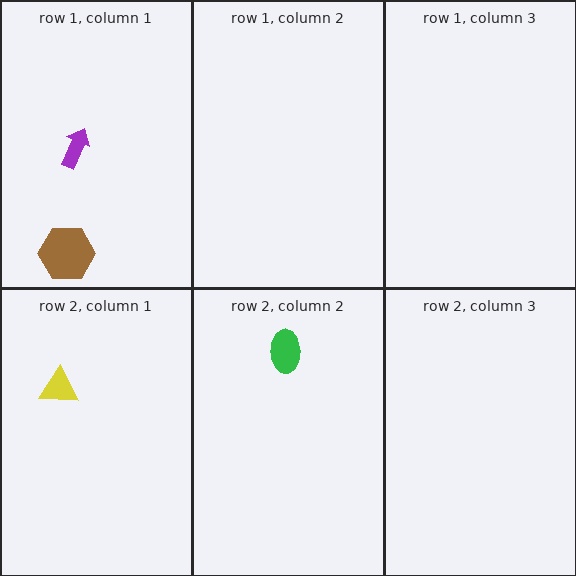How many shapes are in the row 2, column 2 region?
1.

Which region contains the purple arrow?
The row 1, column 1 region.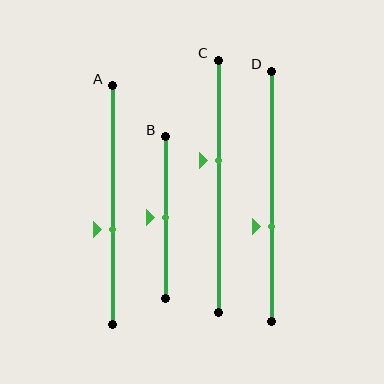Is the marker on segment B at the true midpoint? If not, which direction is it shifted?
Yes, the marker on segment B is at the true midpoint.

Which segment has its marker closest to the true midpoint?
Segment B has its marker closest to the true midpoint.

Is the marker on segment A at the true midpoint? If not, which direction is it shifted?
No, the marker on segment A is shifted downward by about 10% of the segment length.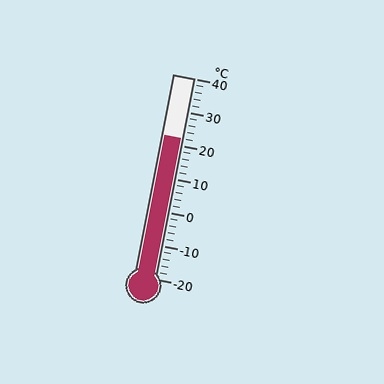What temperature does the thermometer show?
The thermometer shows approximately 22°C.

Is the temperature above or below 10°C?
The temperature is above 10°C.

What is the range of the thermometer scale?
The thermometer scale ranges from -20°C to 40°C.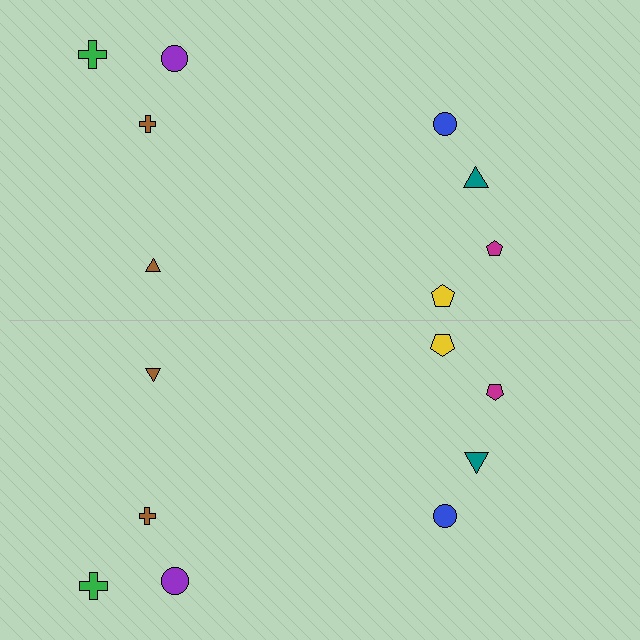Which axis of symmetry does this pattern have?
The pattern has a horizontal axis of symmetry running through the center of the image.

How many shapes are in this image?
There are 16 shapes in this image.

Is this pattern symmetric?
Yes, this pattern has bilateral (reflection) symmetry.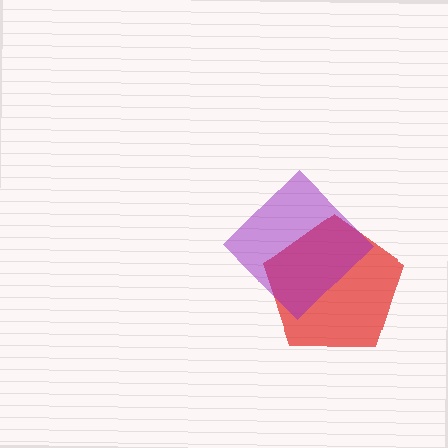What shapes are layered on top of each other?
The layered shapes are: a red pentagon, a purple diamond.